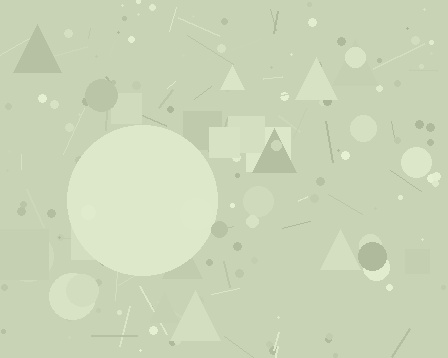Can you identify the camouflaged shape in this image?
The camouflaged shape is a circle.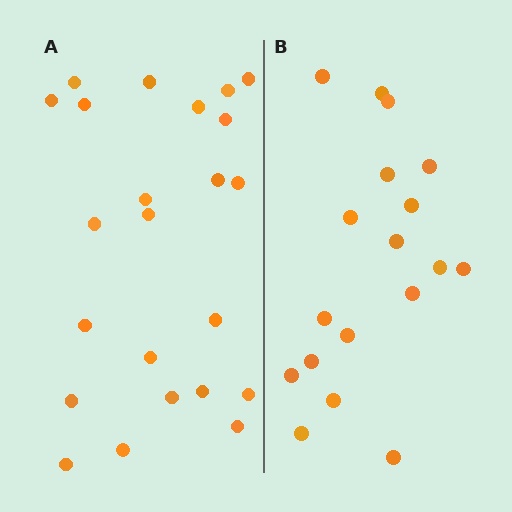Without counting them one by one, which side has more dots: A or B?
Region A (the left region) has more dots.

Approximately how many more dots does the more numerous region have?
Region A has about 5 more dots than region B.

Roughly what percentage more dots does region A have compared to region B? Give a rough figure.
About 30% more.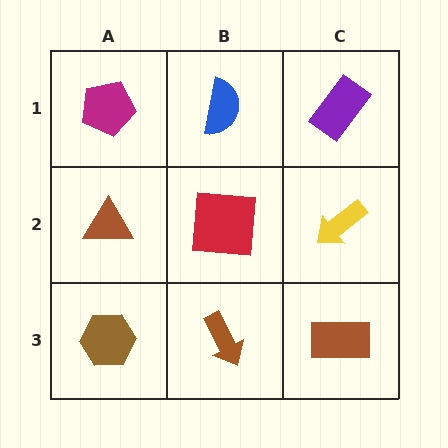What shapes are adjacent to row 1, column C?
A yellow arrow (row 2, column C), a blue semicircle (row 1, column B).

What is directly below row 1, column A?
A brown triangle.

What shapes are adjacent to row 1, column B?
A red square (row 2, column B), a magenta pentagon (row 1, column A), a purple rectangle (row 1, column C).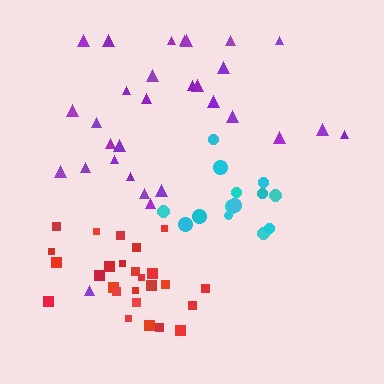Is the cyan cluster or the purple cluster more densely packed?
Cyan.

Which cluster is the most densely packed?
Cyan.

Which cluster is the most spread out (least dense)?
Purple.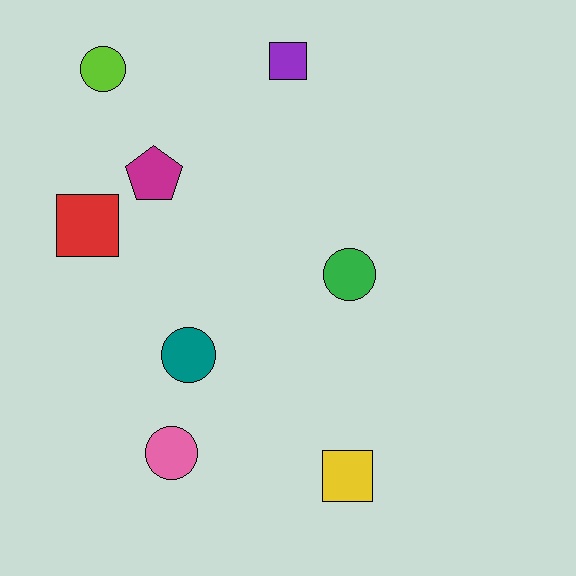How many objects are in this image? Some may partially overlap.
There are 8 objects.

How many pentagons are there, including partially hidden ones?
There is 1 pentagon.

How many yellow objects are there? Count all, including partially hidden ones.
There is 1 yellow object.